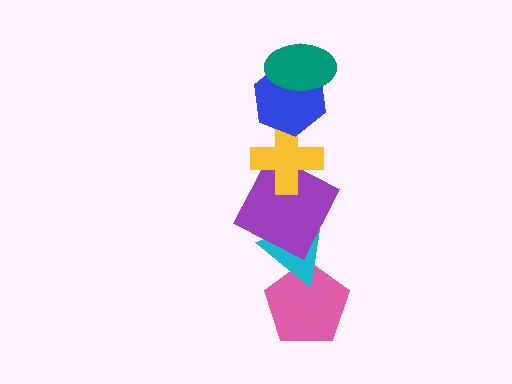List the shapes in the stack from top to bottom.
From top to bottom: the teal ellipse, the blue hexagon, the yellow cross, the purple square, the cyan triangle, the pink pentagon.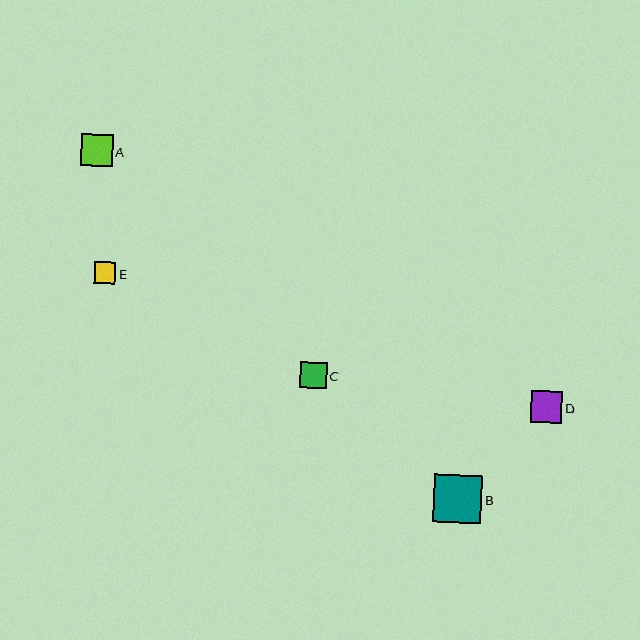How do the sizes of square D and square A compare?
Square D and square A are approximately the same size.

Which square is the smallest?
Square E is the smallest with a size of approximately 21 pixels.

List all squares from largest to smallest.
From largest to smallest: B, D, A, C, E.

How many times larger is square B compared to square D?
Square B is approximately 1.6 times the size of square D.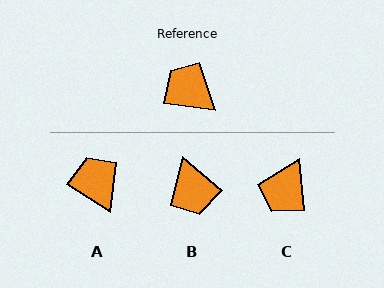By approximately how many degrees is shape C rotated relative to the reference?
Approximately 103 degrees counter-clockwise.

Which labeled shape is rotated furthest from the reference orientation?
B, about 148 degrees away.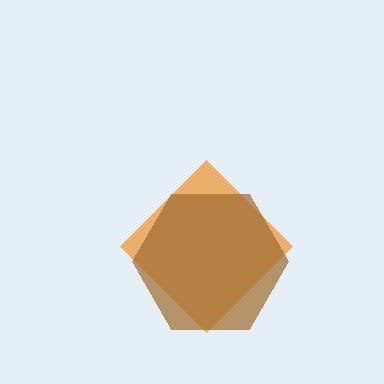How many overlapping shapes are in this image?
There are 2 overlapping shapes in the image.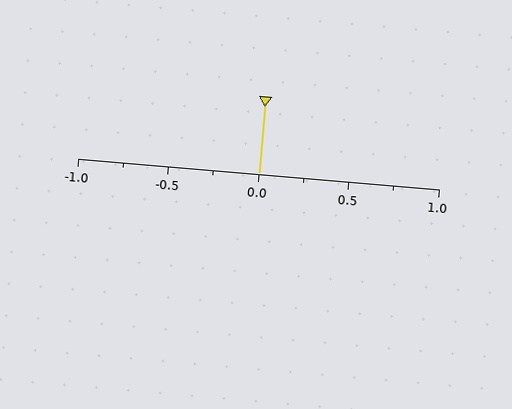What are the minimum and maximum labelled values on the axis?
The axis runs from -1.0 to 1.0.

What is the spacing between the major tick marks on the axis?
The major ticks are spaced 0.5 apart.